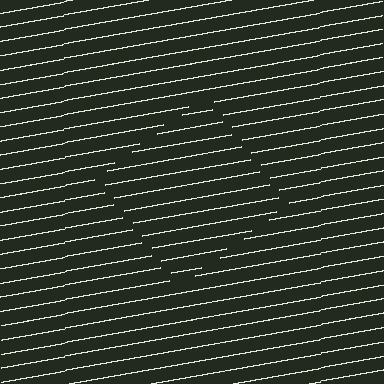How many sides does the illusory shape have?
4 sides — the line-ends trace a square.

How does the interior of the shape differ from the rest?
The interior of the shape contains the same grating, shifted by half a period — the contour is defined by the phase discontinuity where line-ends from the inner and outer gratings abut.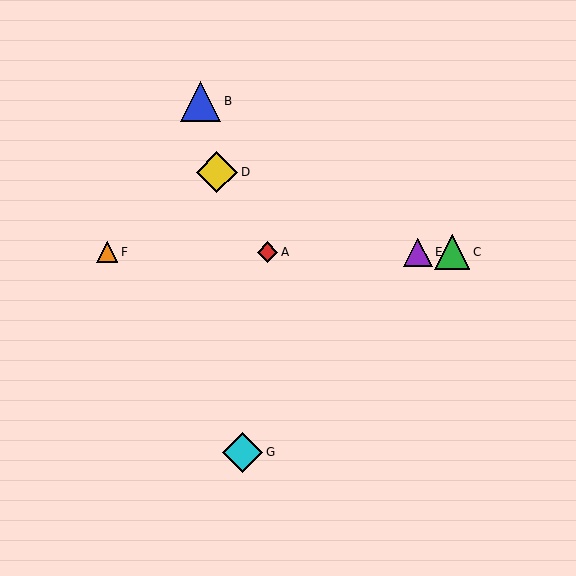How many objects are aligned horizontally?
4 objects (A, C, E, F) are aligned horizontally.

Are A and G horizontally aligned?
No, A is at y≈252 and G is at y≈452.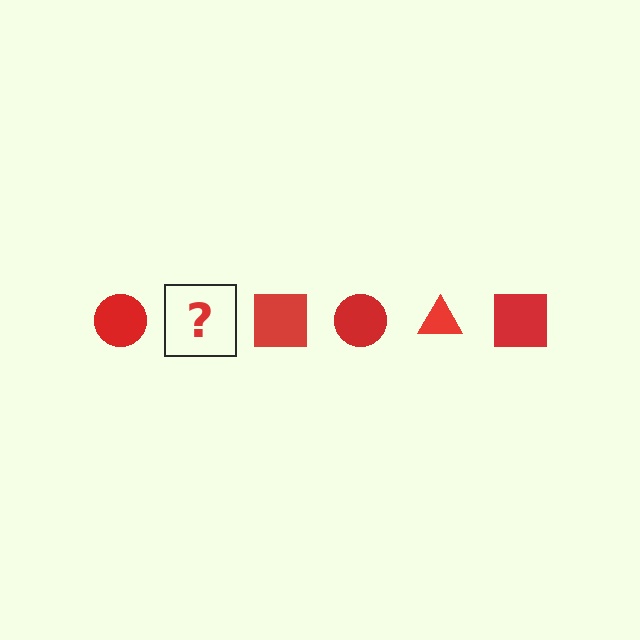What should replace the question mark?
The question mark should be replaced with a red triangle.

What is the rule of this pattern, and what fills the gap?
The rule is that the pattern cycles through circle, triangle, square shapes in red. The gap should be filled with a red triangle.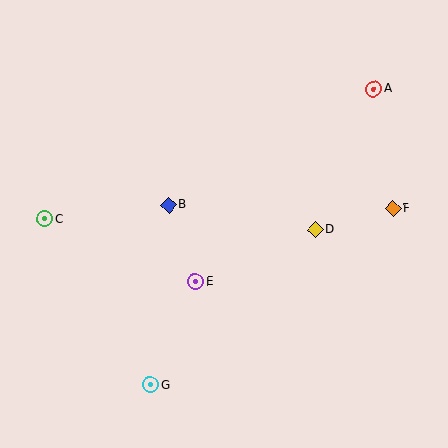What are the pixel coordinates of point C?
Point C is at (44, 219).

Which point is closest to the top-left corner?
Point C is closest to the top-left corner.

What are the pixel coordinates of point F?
Point F is at (393, 208).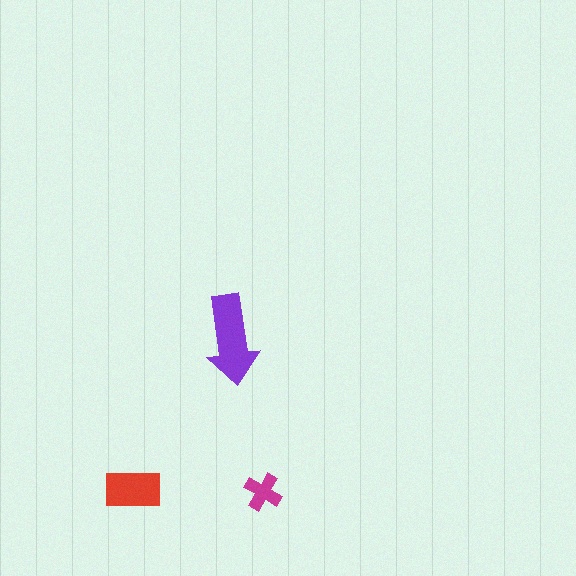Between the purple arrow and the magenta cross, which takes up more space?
The purple arrow.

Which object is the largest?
The purple arrow.